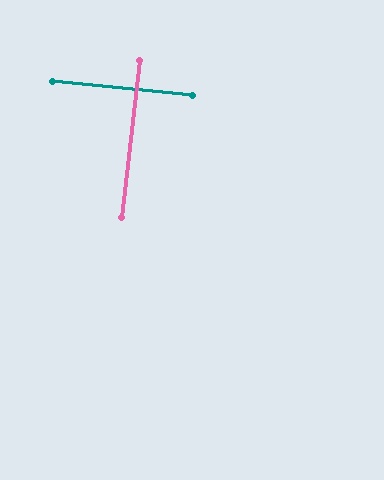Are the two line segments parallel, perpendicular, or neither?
Perpendicular — they meet at approximately 89°.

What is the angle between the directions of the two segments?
Approximately 89 degrees.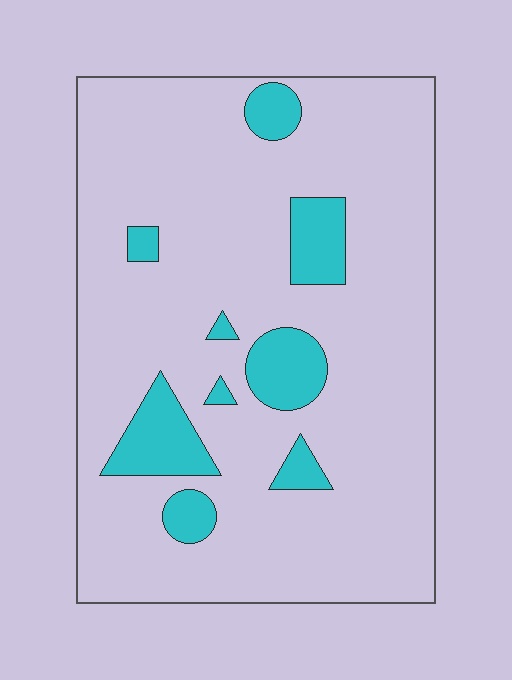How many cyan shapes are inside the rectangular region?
9.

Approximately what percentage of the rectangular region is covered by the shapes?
Approximately 15%.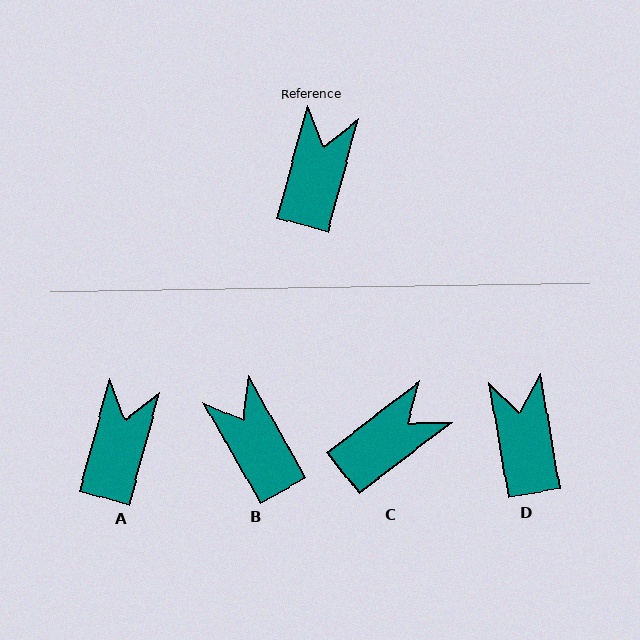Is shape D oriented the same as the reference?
No, it is off by about 25 degrees.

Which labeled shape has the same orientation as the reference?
A.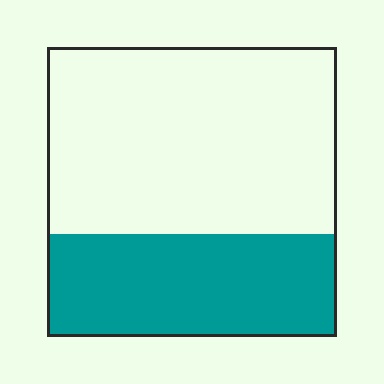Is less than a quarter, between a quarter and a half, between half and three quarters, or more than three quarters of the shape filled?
Between a quarter and a half.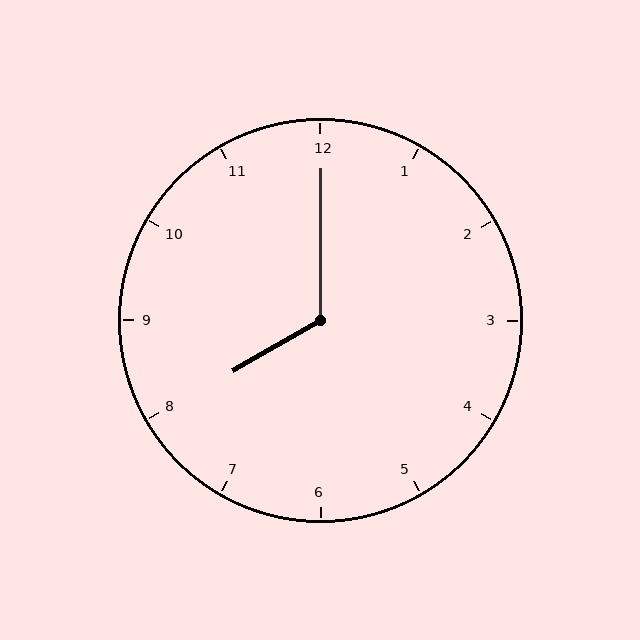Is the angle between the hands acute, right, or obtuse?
It is obtuse.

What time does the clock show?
8:00.